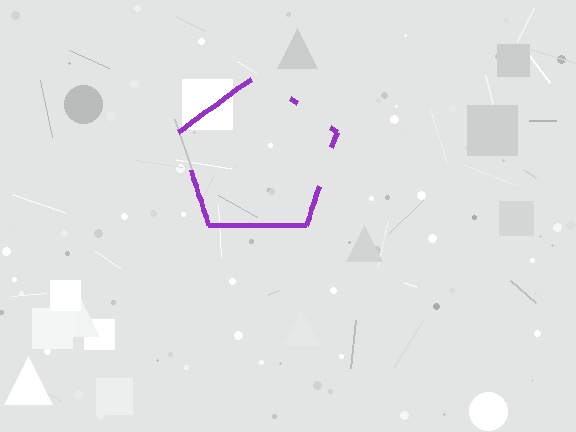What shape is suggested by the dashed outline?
The dashed outline suggests a pentagon.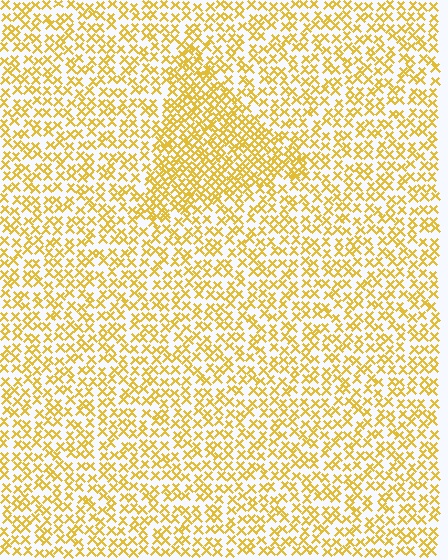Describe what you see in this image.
The image contains small yellow elements arranged at two different densities. A triangle-shaped region is visible where the elements are more densely packed than the surrounding area.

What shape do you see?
I see a triangle.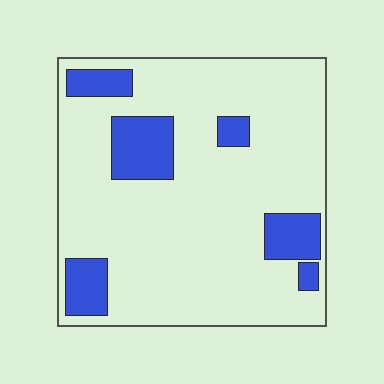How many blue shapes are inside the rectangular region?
6.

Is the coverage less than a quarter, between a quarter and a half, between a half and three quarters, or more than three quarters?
Less than a quarter.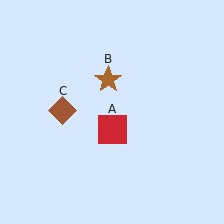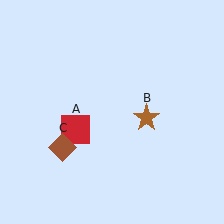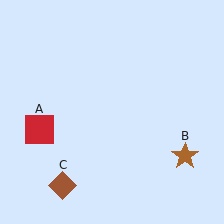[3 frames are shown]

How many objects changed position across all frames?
3 objects changed position: red square (object A), brown star (object B), brown diamond (object C).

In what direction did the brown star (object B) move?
The brown star (object B) moved down and to the right.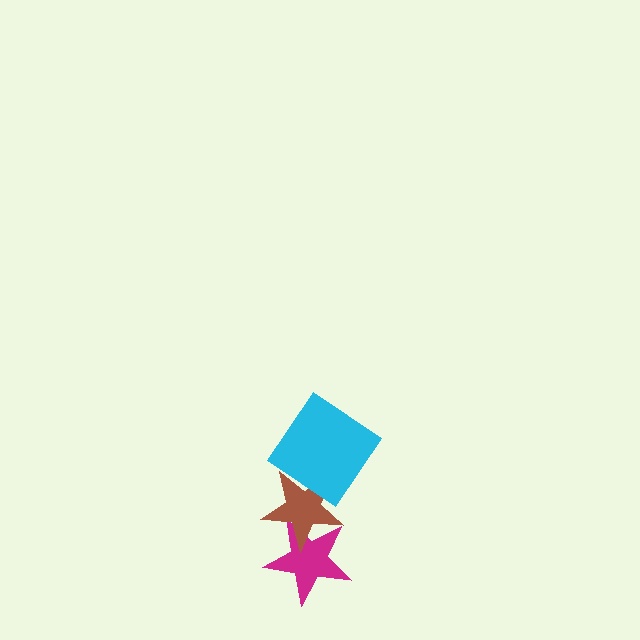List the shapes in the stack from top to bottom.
From top to bottom: the cyan diamond, the brown star, the magenta star.